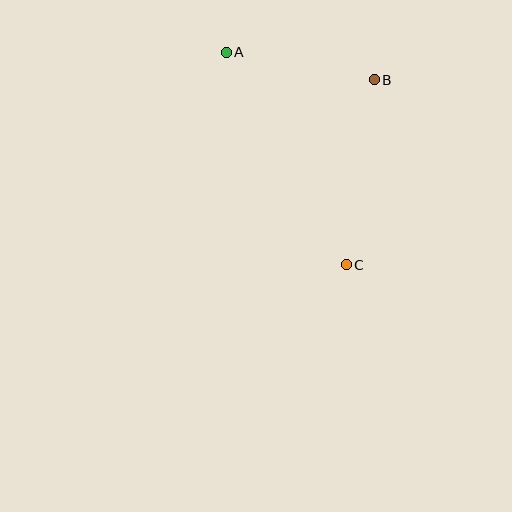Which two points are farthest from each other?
Points A and C are farthest from each other.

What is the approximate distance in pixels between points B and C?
The distance between B and C is approximately 187 pixels.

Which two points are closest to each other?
Points A and B are closest to each other.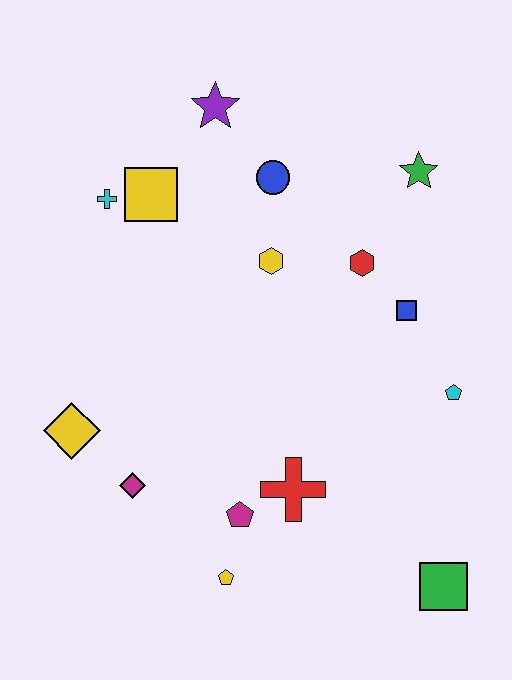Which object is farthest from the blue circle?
The green square is farthest from the blue circle.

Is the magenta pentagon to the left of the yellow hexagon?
Yes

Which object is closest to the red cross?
The magenta pentagon is closest to the red cross.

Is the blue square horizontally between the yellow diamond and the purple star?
No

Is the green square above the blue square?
No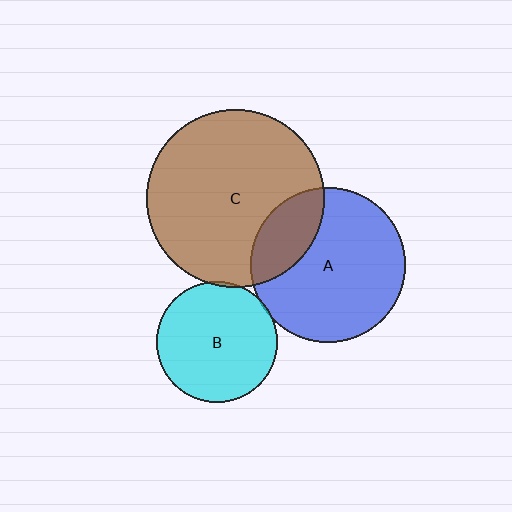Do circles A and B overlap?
Yes.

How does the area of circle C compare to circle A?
Approximately 1.3 times.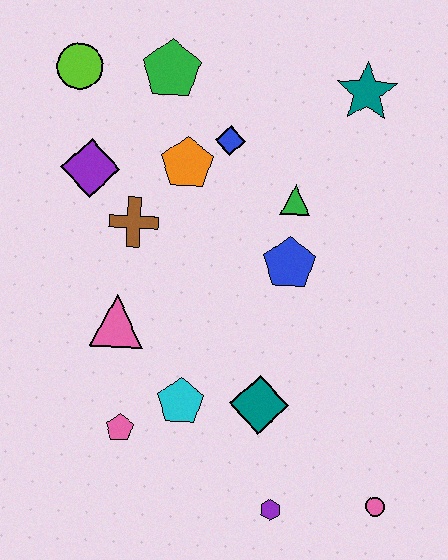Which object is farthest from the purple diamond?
The pink circle is farthest from the purple diamond.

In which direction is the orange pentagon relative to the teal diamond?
The orange pentagon is above the teal diamond.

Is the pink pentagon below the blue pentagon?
Yes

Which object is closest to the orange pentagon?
The blue diamond is closest to the orange pentagon.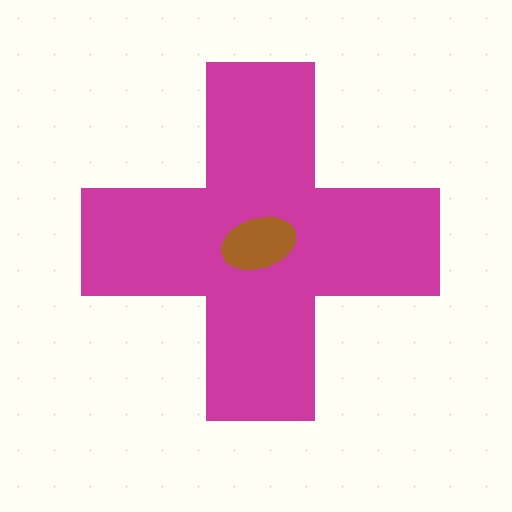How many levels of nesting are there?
2.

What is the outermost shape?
The magenta cross.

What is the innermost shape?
The brown ellipse.